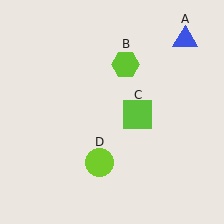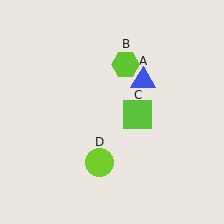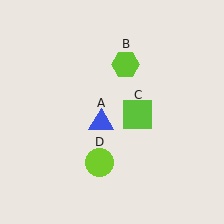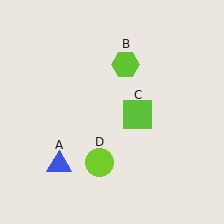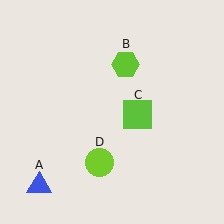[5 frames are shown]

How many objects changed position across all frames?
1 object changed position: blue triangle (object A).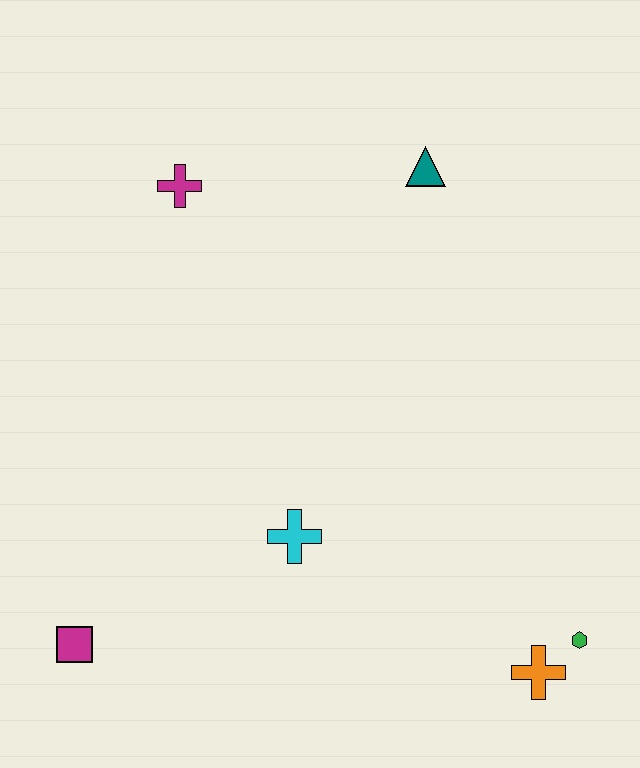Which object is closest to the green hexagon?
The orange cross is closest to the green hexagon.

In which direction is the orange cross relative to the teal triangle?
The orange cross is below the teal triangle.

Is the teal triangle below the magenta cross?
No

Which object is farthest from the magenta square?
The teal triangle is farthest from the magenta square.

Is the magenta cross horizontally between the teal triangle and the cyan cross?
No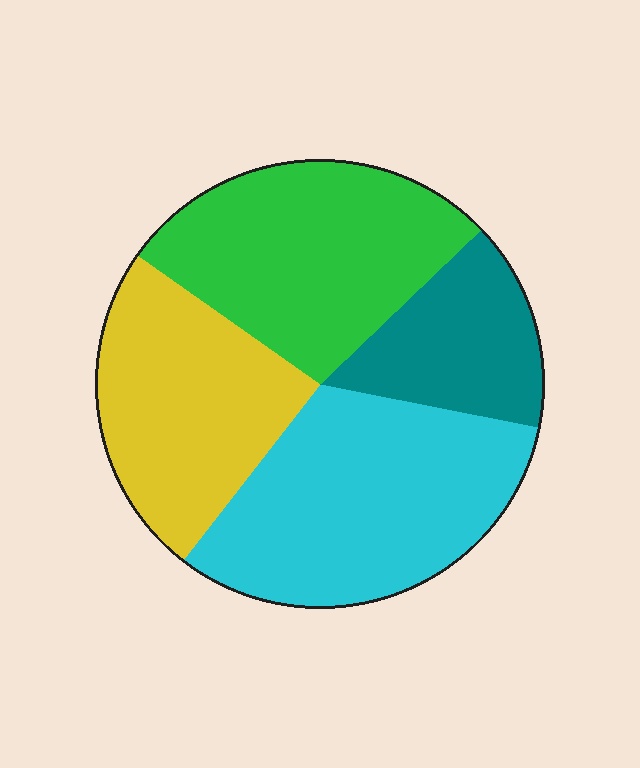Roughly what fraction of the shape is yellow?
Yellow takes up about one quarter (1/4) of the shape.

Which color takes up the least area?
Teal, at roughly 15%.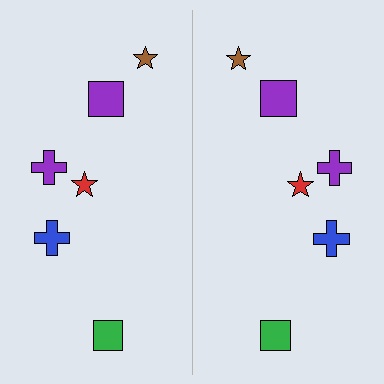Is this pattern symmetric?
Yes, this pattern has bilateral (reflection) symmetry.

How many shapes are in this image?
There are 12 shapes in this image.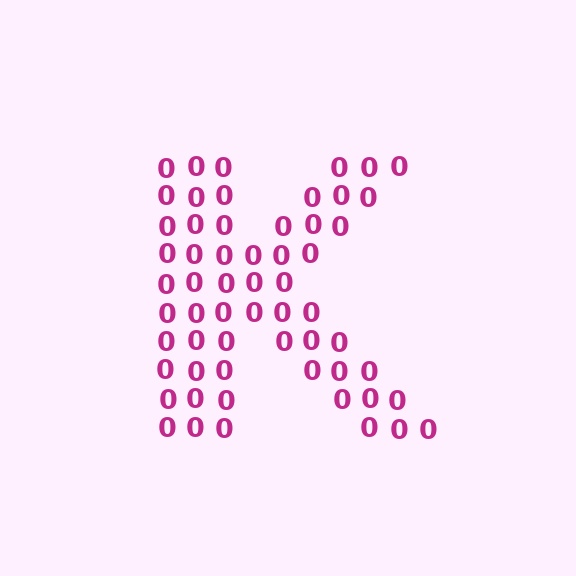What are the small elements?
The small elements are digit 0's.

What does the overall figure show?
The overall figure shows the letter K.